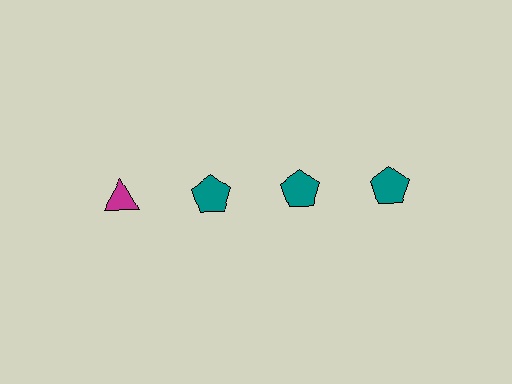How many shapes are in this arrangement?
There are 4 shapes arranged in a grid pattern.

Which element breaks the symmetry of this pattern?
The magenta triangle in the top row, leftmost column breaks the symmetry. All other shapes are teal pentagons.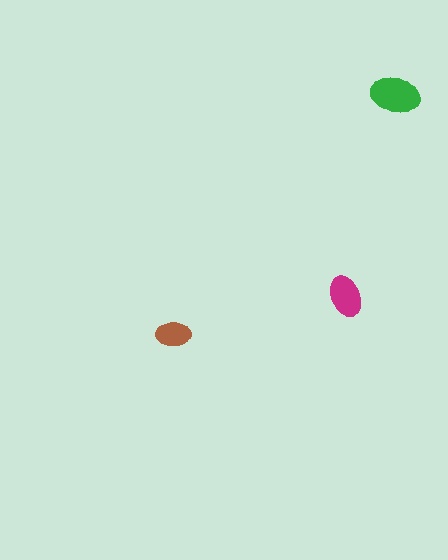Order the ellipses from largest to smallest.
the green one, the magenta one, the brown one.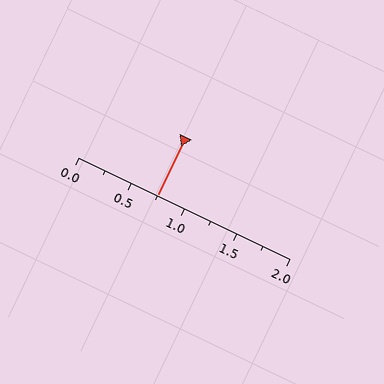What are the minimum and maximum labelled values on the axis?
The axis runs from 0.0 to 2.0.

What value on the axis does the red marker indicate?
The marker indicates approximately 0.75.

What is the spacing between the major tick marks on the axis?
The major ticks are spaced 0.5 apart.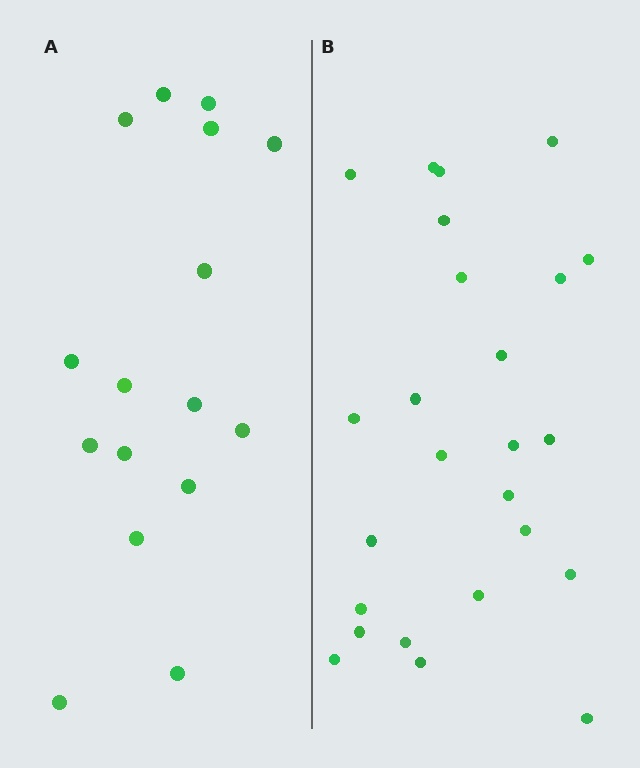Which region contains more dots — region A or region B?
Region B (the right region) has more dots.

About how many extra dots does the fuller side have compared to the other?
Region B has roughly 8 or so more dots than region A.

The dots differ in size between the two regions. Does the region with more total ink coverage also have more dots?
No. Region A has more total ink coverage because its dots are larger, but region B actually contains more individual dots. Total area can be misleading — the number of items is what matters here.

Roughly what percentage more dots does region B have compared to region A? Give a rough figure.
About 55% more.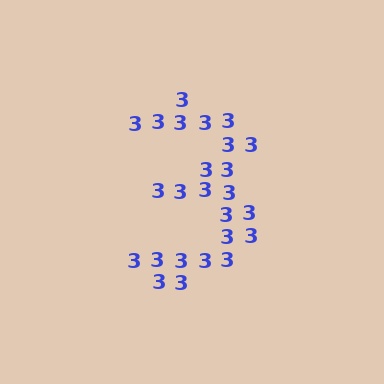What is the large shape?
The large shape is the digit 3.